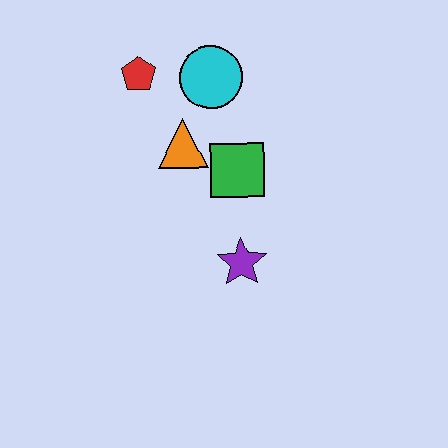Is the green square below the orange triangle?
Yes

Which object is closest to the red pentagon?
The cyan circle is closest to the red pentagon.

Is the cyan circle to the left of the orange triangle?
No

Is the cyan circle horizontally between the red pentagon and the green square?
Yes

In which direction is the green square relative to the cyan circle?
The green square is below the cyan circle.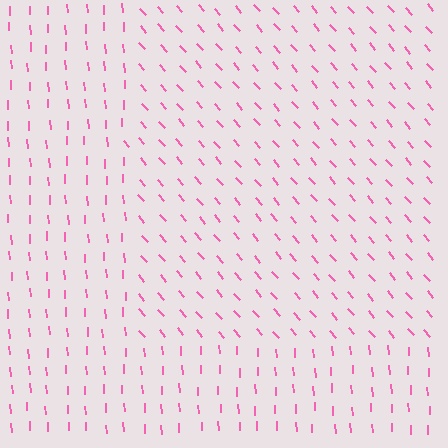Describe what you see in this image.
The image is filled with small pink line segments. A rectangle region in the image has lines oriented differently from the surrounding lines, creating a visible texture boundary.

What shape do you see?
I see a rectangle.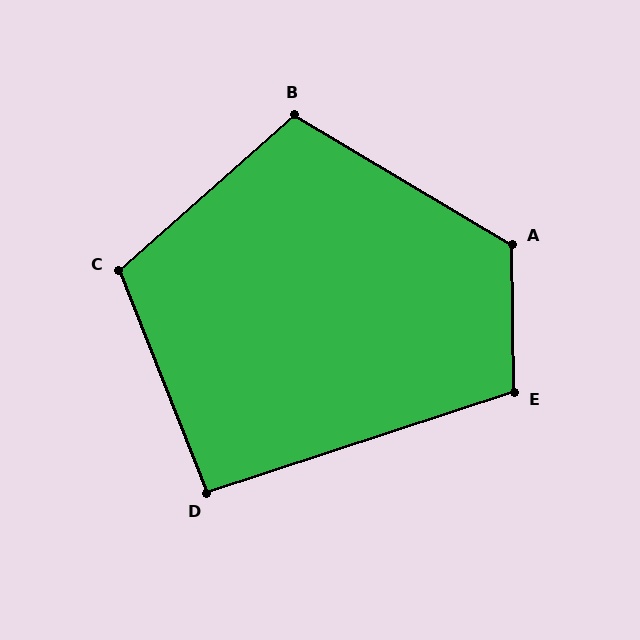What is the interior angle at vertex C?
Approximately 110 degrees (obtuse).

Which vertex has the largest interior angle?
A, at approximately 121 degrees.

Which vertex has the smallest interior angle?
D, at approximately 93 degrees.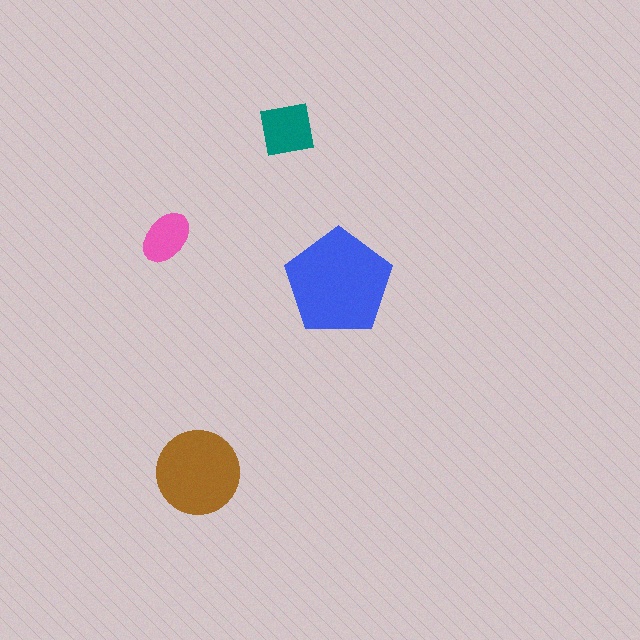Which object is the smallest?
The pink ellipse.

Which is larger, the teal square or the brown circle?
The brown circle.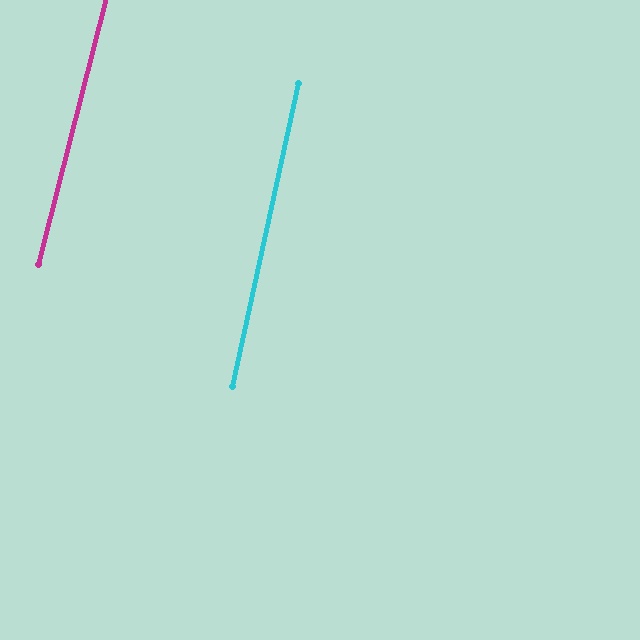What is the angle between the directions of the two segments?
Approximately 2 degrees.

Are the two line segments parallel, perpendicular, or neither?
Parallel — their directions differ by only 1.9°.